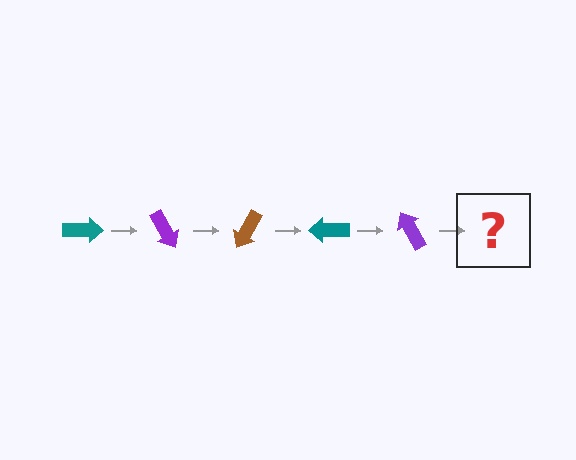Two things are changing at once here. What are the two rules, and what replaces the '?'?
The two rules are that it rotates 60 degrees each step and the color cycles through teal, purple, and brown. The '?' should be a brown arrow, rotated 300 degrees from the start.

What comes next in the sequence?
The next element should be a brown arrow, rotated 300 degrees from the start.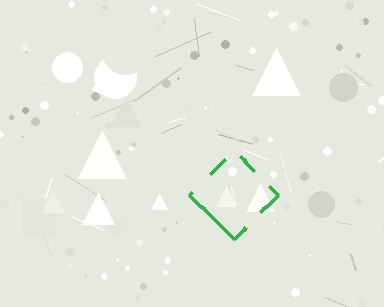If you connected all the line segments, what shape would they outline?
They would outline a diamond.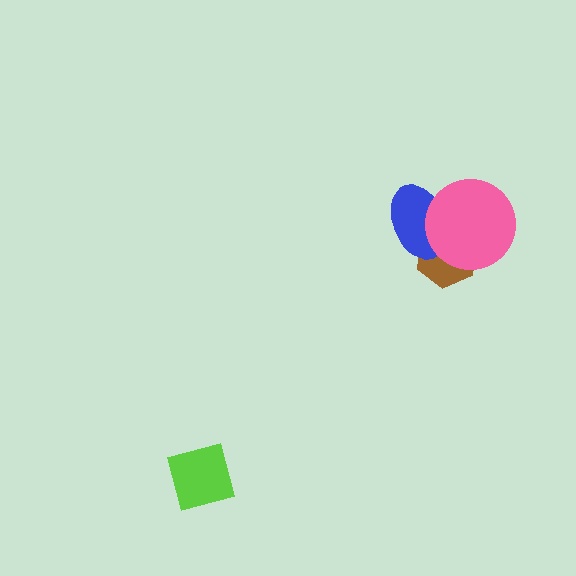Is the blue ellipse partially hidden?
Yes, it is partially covered by another shape.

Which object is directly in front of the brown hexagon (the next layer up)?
The blue ellipse is directly in front of the brown hexagon.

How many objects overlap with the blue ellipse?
2 objects overlap with the blue ellipse.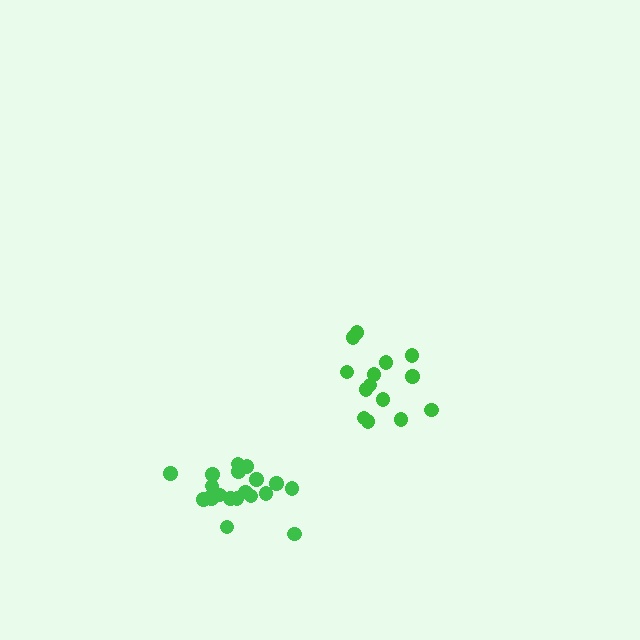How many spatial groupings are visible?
There are 2 spatial groupings.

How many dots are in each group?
Group 1: 20 dots, Group 2: 14 dots (34 total).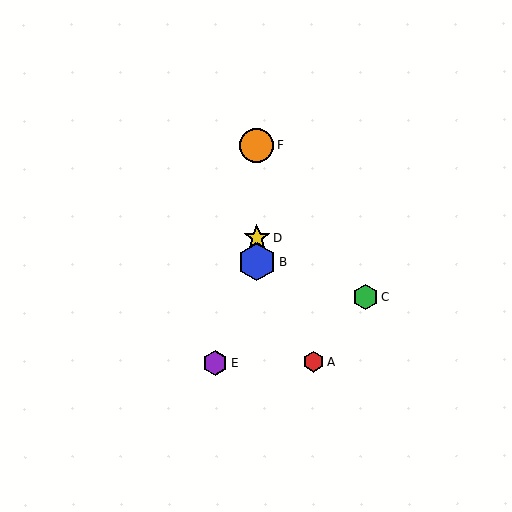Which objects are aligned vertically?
Objects B, D, F are aligned vertically.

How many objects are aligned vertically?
3 objects (B, D, F) are aligned vertically.